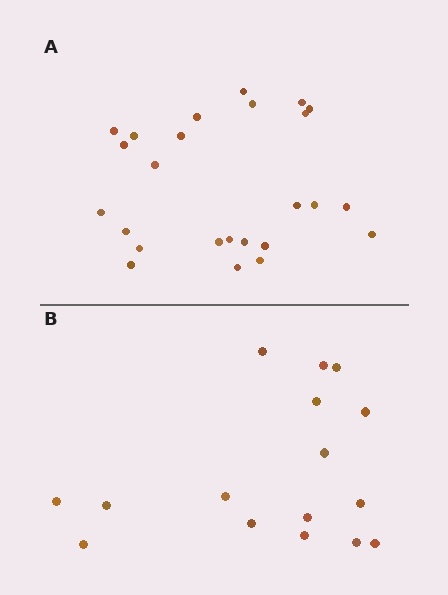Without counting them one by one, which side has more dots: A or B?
Region A (the top region) has more dots.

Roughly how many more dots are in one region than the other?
Region A has roughly 8 or so more dots than region B.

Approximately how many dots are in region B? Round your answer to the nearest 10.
About 20 dots. (The exact count is 16, which rounds to 20.)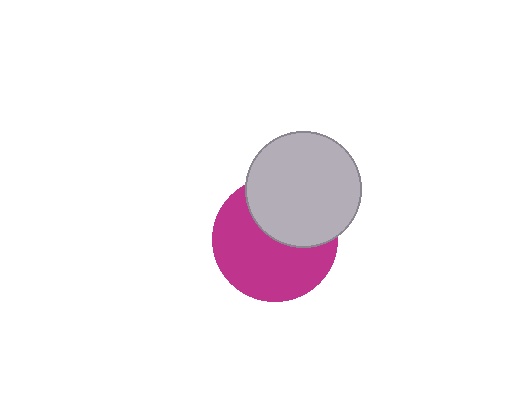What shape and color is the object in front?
The object in front is a light gray circle.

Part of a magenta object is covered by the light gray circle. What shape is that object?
It is a circle.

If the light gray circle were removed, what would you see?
You would see the complete magenta circle.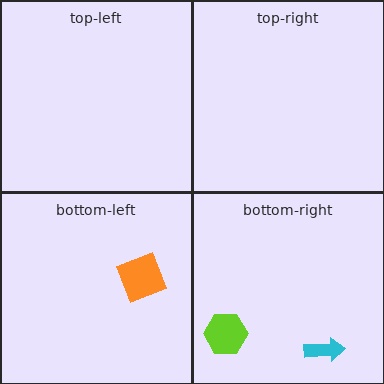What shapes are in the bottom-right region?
The lime hexagon, the cyan arrow.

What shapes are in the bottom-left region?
The orange diamond.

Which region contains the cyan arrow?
The bottom-right region.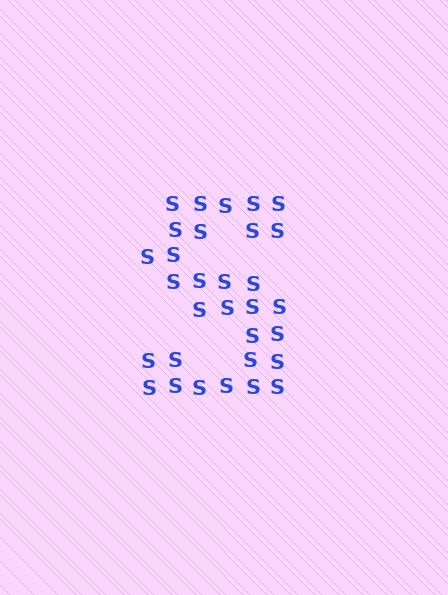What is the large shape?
The large shape is the letter S.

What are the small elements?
The small elements are letter S's.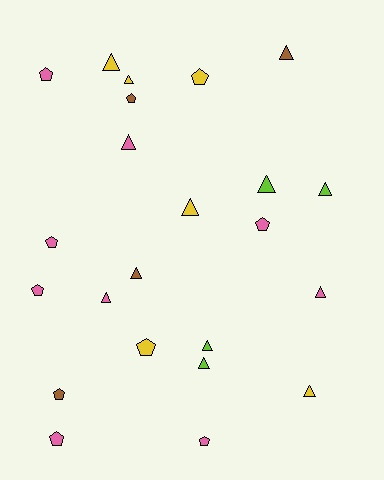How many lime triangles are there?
There are 4 lime triangles.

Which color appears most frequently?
Pink, with 9 objects.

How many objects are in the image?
There are 23 objects.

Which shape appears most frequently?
Triangle, with 13 objects.